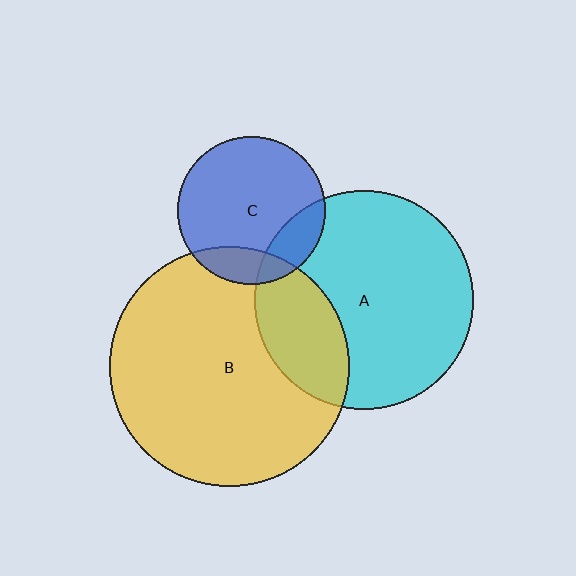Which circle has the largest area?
Circle B (yellow).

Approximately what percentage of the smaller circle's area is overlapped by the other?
Approximately 20%.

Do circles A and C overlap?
Yes.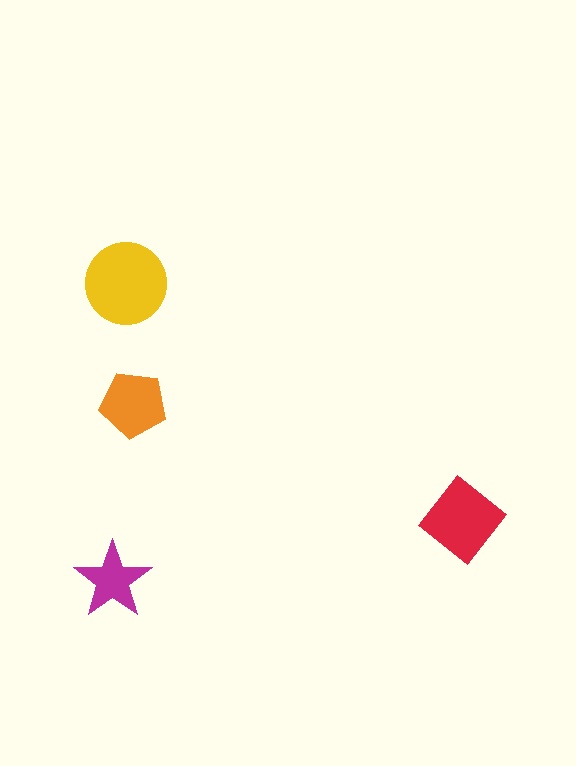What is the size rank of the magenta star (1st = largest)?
4th.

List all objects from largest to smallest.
The yellow circle, the red diamond, the orange pentagon, the magenta star.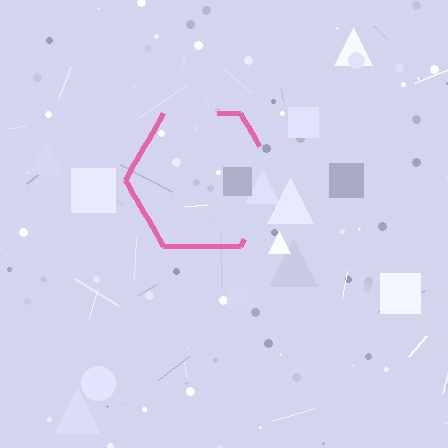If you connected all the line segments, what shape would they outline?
They would outline a hexagon.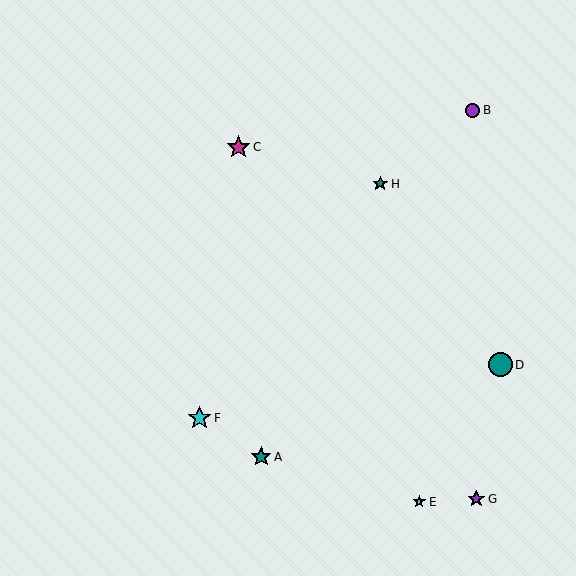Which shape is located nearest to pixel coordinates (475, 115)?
The purple circle (labeled B) at (473, 110) is nearest to that location.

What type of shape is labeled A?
Shape A is a teal star.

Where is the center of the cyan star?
The center of the cyan star is at (199, 418).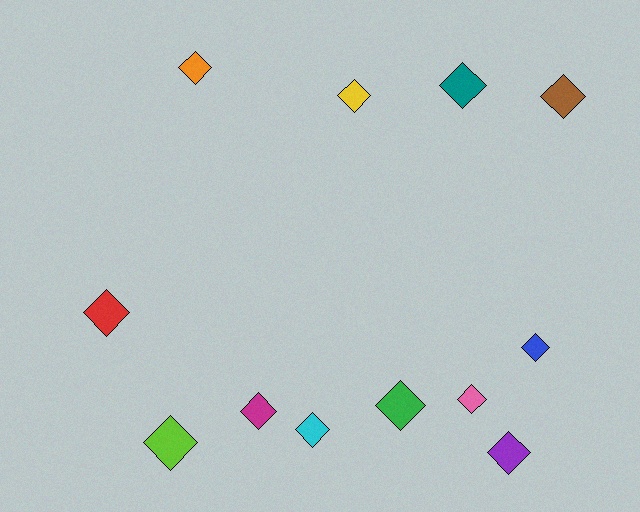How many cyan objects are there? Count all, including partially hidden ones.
There is 1 cyan object.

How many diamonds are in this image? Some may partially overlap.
There are 12 diamonds.